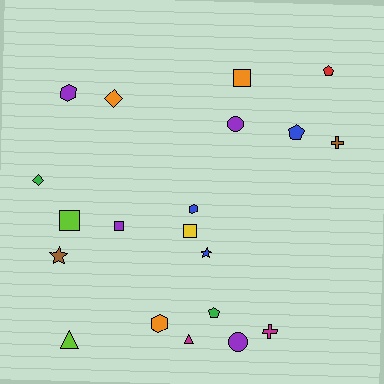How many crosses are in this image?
There are 2 crosses.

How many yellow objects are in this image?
There is 1 yellow object.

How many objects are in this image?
There are 20 objects.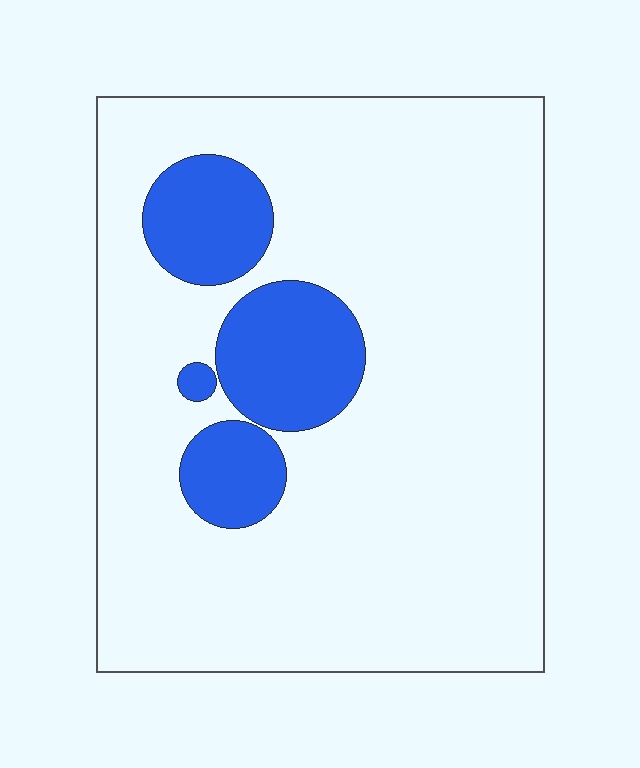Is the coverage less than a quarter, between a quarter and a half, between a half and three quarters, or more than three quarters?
Less than a quarter.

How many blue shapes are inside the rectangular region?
4.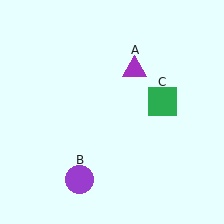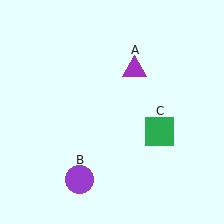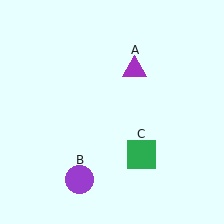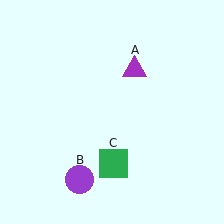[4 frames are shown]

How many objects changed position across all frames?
1 object changed position: green square (object C).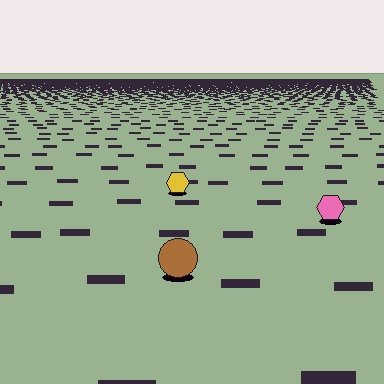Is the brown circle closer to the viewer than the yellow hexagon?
Yes. The brown circle is closer — you can tell from the texture gradient: the ground texture is coarser near it.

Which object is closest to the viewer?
The brown circle is closest. The texture marks near it are larger and more spread out.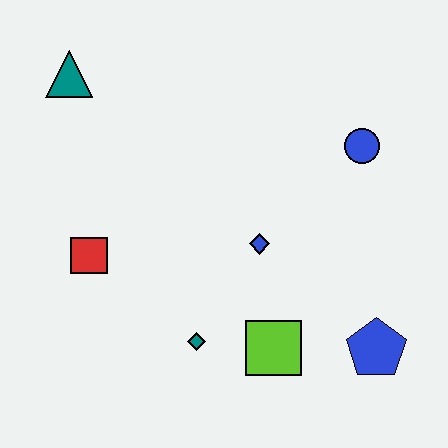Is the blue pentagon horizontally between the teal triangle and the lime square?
No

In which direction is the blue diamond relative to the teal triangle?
The blue diamond is to the right of the teal triangle.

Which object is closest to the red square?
The teal diamond is closest to the red square.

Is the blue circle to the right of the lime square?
Yes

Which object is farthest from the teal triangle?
The blue pentagon is farthest from the teal triangle.